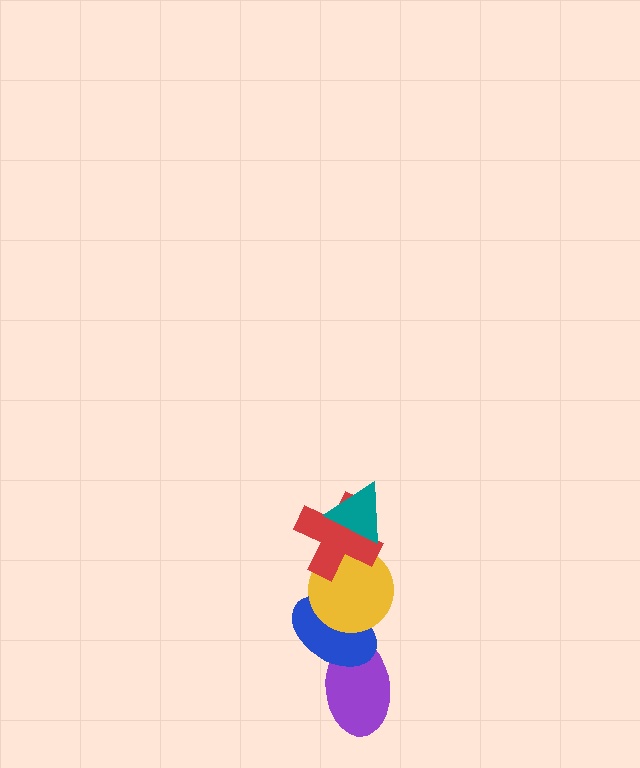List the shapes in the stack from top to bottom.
From top to bottom: the teal triangle, the red cross, the yellow circle, the blue ellipse, the purple ellipse.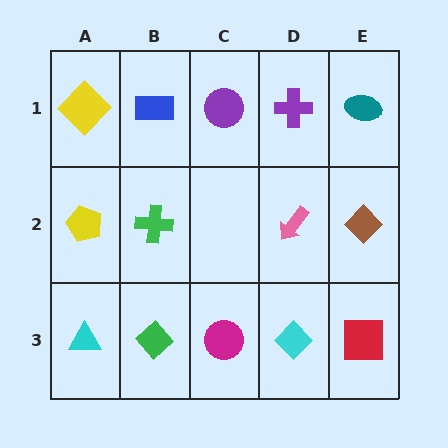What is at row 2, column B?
A green cross.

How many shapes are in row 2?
4 shapes.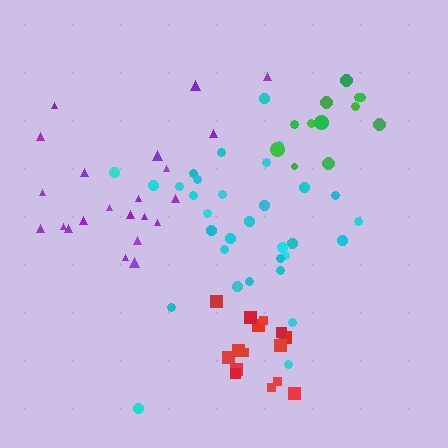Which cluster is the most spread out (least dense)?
Purple.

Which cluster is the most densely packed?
Red.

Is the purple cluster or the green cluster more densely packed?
Green.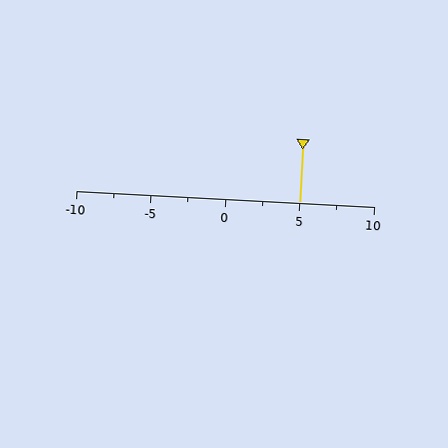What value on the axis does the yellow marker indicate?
The marker indicates approximately 5.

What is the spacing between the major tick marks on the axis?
The major ticks are spaced 5 apart.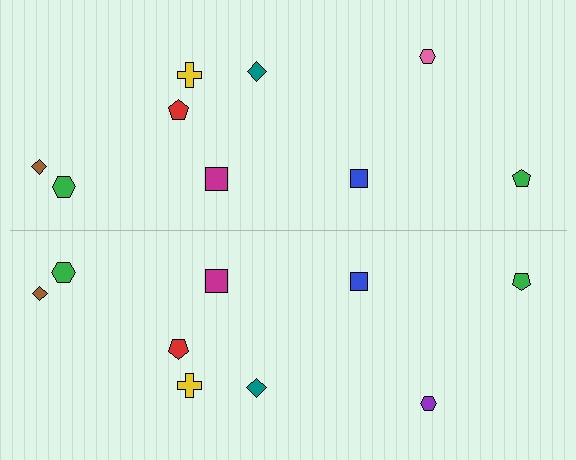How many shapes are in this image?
There are 18 shapes in this image.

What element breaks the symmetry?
The purple hexagon on the bottom side breaks the symmetry — its mirror counterpart is pink.